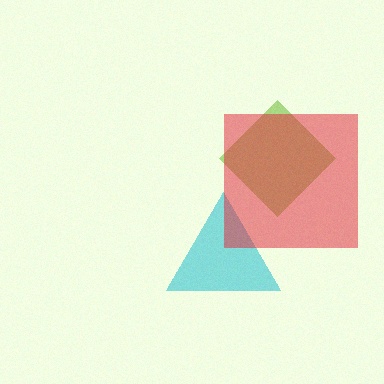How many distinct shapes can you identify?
There are 3 distinct shapes: a cyan triangle, a lime diamond, a red square.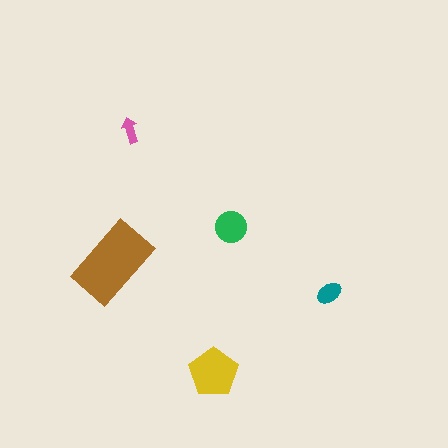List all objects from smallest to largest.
The pink arrow, the teal ellipse, the green circle, the yellow pentagon, the brown rectangle.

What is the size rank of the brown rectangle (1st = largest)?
1st.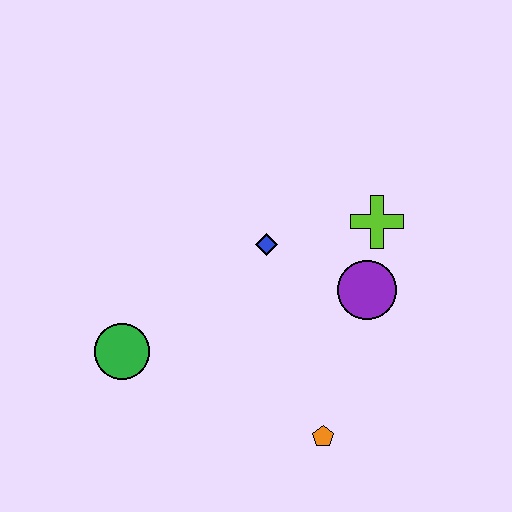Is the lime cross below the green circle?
No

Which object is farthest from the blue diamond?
The orange pentagon is farthest from the blue diamond.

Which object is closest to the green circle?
The blue diamond is closest to the green circle.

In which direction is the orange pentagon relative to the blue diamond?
The orange pentagon is below the blue diamond.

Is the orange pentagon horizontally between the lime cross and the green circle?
Yes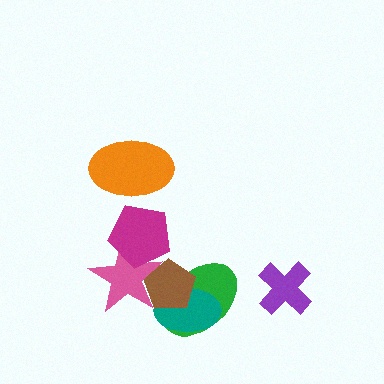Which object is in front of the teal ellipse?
The brown pentagon is in front of the teal ellipse.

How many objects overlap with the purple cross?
0 objects overlap with the purple cross.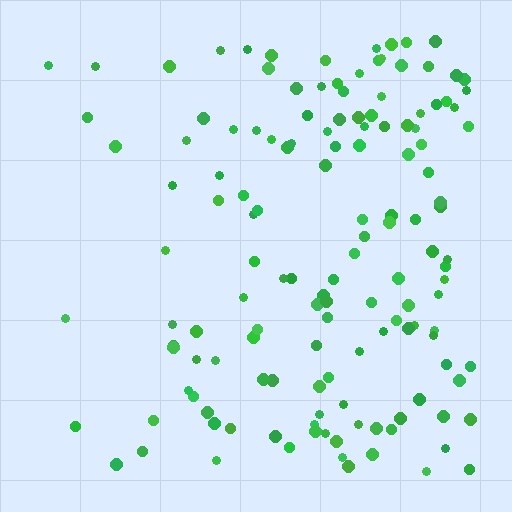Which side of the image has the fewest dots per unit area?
The left.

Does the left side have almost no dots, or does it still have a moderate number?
Still a moderate number, just noticeably fewer than the right.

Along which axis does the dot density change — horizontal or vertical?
Horizontal.